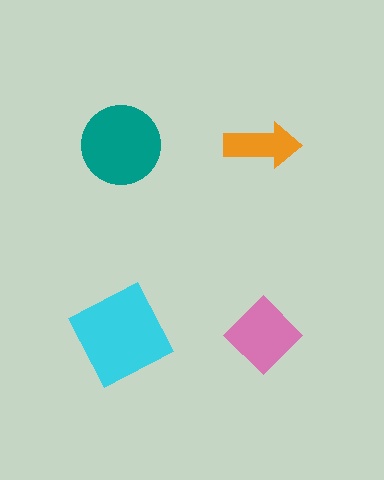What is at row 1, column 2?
An orange arrow.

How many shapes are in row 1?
2 shapes.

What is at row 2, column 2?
A pink diamond.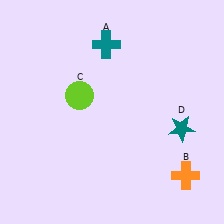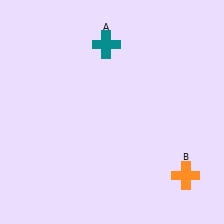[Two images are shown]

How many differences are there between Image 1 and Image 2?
There are 2 differences between the two images.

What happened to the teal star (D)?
The teal star (D) was removed in Image 2. It was in the bottom-right area of Image 1.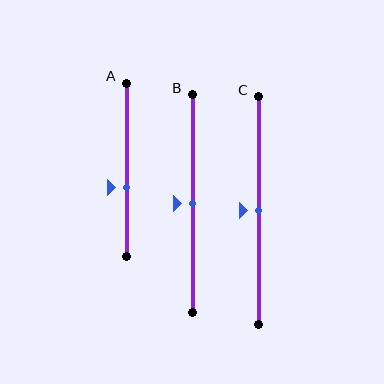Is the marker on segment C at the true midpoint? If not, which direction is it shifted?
Yes, the marker on segment C is at the true midpoint.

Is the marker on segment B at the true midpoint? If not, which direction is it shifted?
Yes, the marker on segment B is at the true midpoint.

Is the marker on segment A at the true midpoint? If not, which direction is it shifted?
No, the marker on segment A is shifted downward by about 10% of the segment length.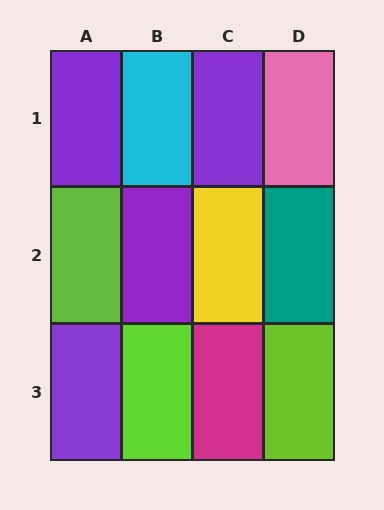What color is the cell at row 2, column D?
Teal.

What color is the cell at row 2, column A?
Lime.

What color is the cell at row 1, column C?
Purple.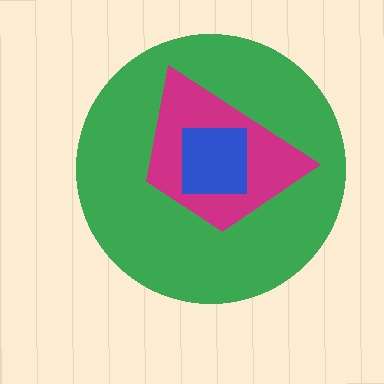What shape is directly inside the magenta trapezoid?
The blue square.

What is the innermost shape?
The blue square.